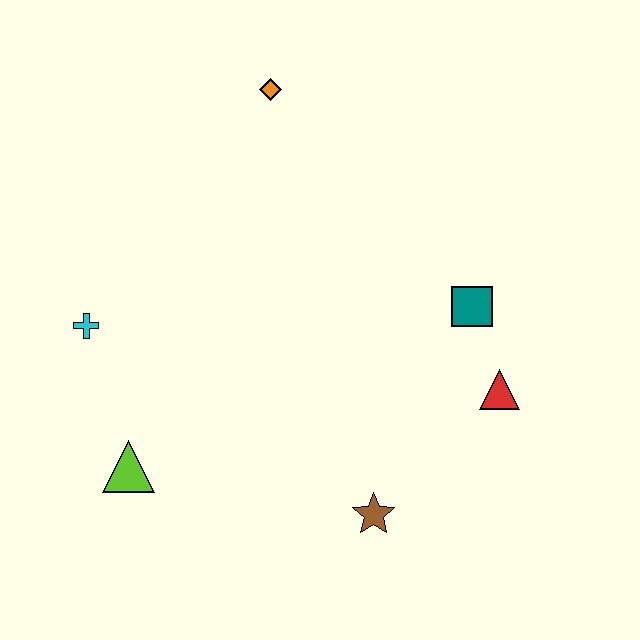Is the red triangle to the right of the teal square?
Yes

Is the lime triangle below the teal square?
Yes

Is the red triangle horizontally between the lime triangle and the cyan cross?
No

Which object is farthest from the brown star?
The orange diamond is farthest from the brown star.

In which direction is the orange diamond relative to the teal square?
The orange diamond is above the teal square.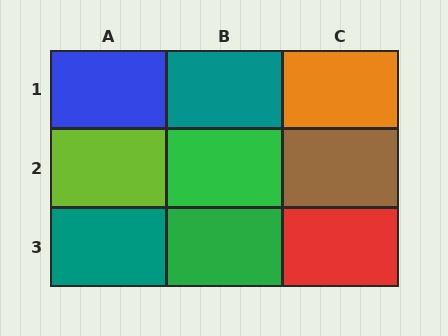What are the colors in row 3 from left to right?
Teal, green, red.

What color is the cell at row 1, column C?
Orange.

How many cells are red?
1 cell is red.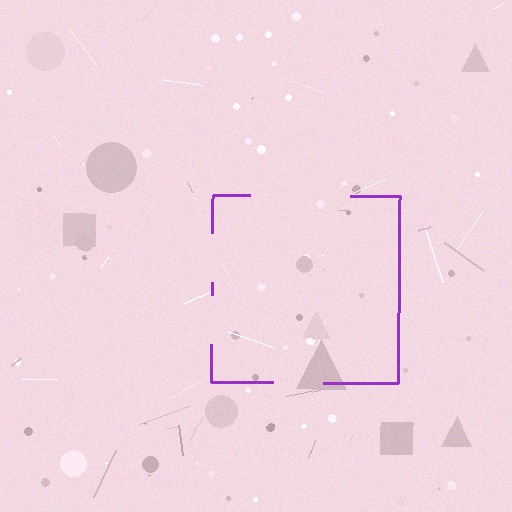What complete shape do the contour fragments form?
The contour fragments form a square.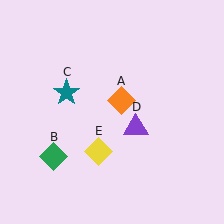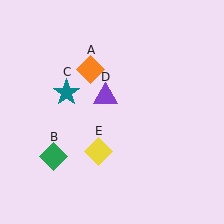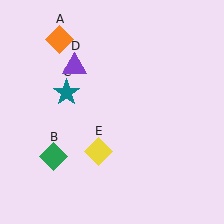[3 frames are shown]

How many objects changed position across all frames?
2 objects changed position: orange diamond (object A), purple triangle (object D).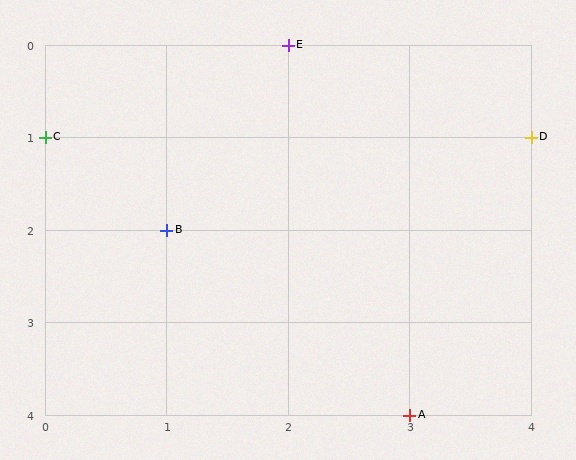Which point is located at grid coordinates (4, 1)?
Point D is at (4, 1).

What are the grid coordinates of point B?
Point B is at grid coordinates (1, 2).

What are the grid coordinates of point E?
Point E is at grid coordinates (2, 0).